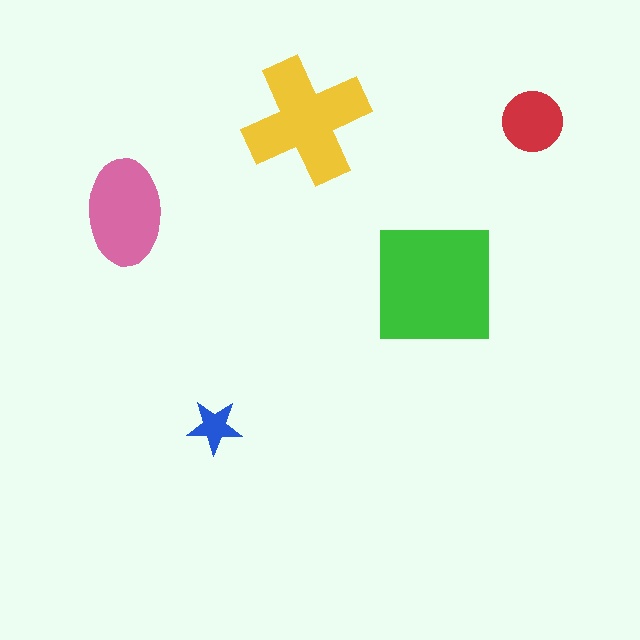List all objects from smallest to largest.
The blue star, the red circle, the pink ellipse, the yellow cross, the green square.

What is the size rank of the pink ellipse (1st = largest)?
3rd.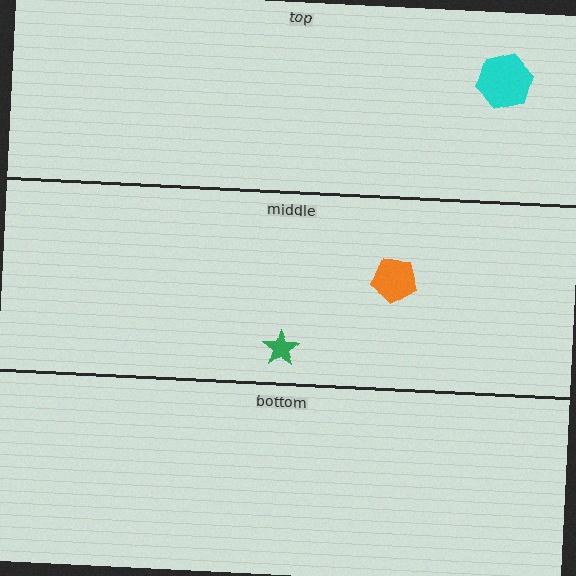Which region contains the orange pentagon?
The middle region.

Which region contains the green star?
The middle region.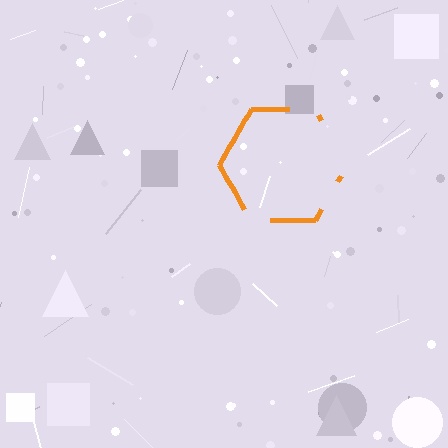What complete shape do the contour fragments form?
The contour fragments form a hexagon.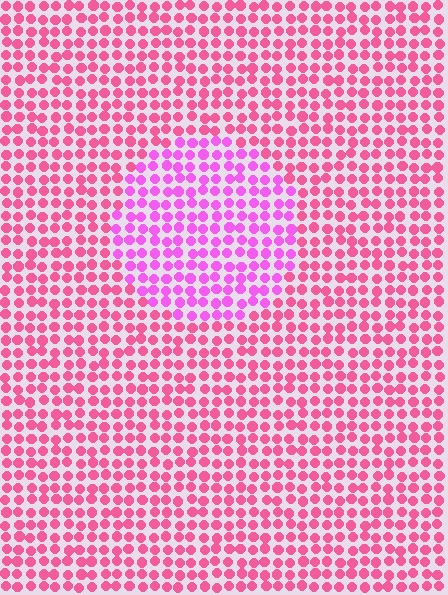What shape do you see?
I see a circle.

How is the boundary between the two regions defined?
The boundary is defined purely by a slight shift in hue (about 33 degrees). Spacing, size, and orientation are identical on both sides.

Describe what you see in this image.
The image is filled with small pink elements in a uniform arrangement. A circle-shaped region is visible where the elements are tinted to a slightly different hue, forming a subtle color boundary.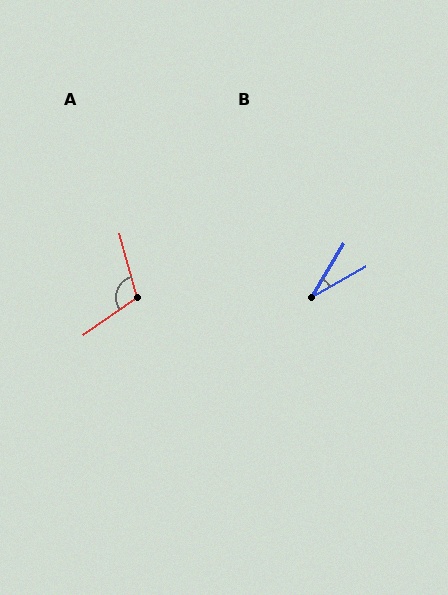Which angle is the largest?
A, at approximately 110 degrees.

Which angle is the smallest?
B, at approximately 29 degrees.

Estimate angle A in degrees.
Approximately 110 degrees.